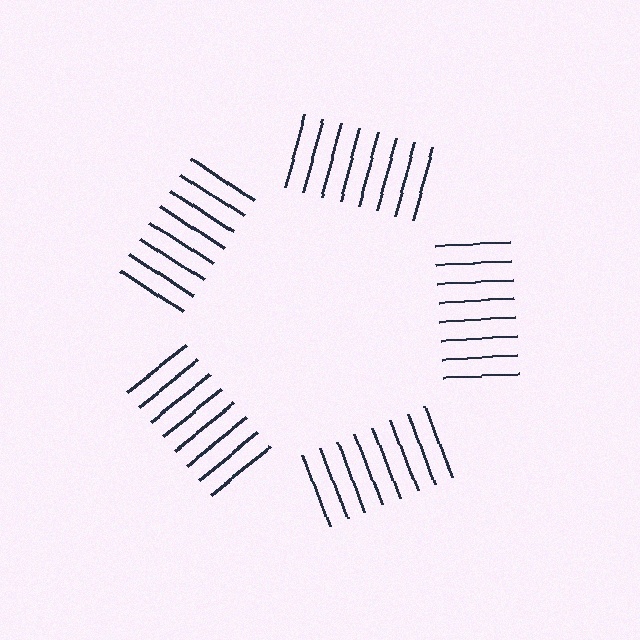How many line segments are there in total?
40 — 8 along each of the 5 edges.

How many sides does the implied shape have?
5 sides — the line-ends trace a pentagon.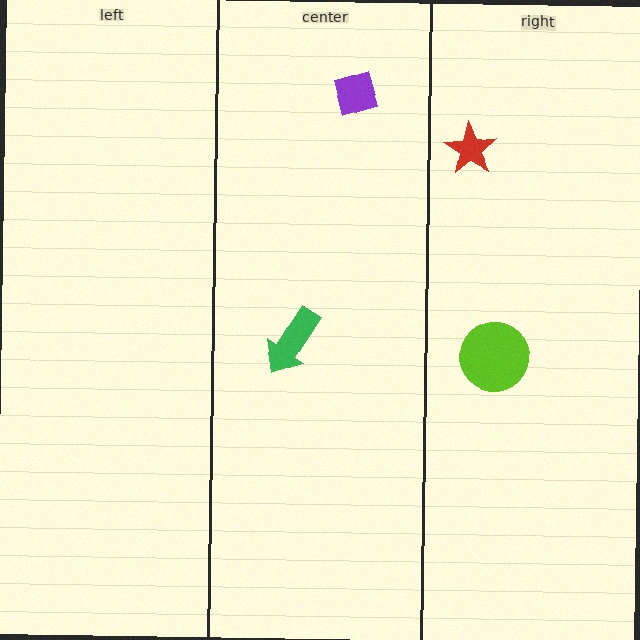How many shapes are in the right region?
2.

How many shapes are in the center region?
2.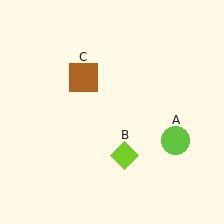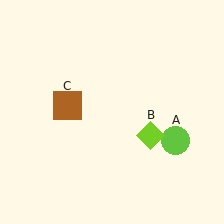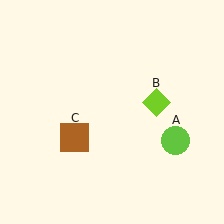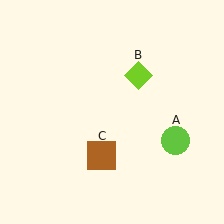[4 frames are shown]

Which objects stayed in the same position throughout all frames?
Lime circle (object A) remained stationary.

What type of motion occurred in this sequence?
The lime diamond (object B), brown square (object C) rotated counterclockwise around the center of the scene.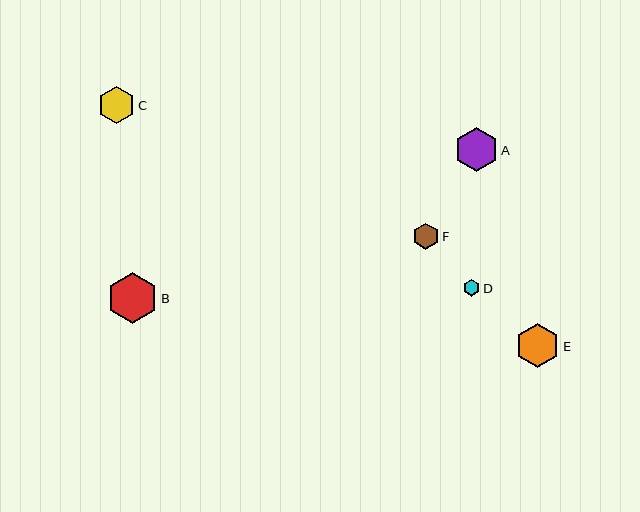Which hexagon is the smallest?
Hexagon D is the smallest with a size of approximately 17 pixels.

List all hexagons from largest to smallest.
From largest to smallest: B, A, E, C, F, D.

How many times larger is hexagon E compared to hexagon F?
Hexagon E is approximately 1.7 times the size of hexagon F.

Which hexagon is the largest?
Hexagon B is the largest with a size of approximately 51 pixels.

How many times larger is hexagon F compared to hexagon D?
Hexagon F is approximately 1.6 times the size of hexagon D.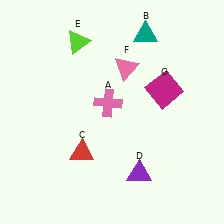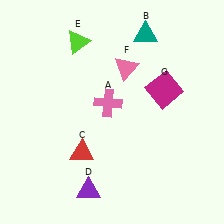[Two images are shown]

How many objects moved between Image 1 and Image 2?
1 object moved between the two images.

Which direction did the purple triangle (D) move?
The purple triangle (D) moved left.